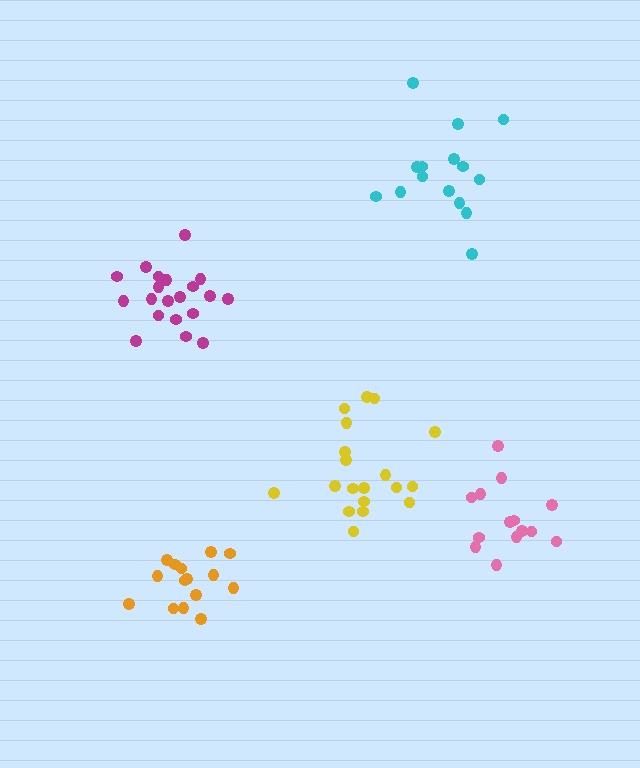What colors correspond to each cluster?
The clusters are colored: orange, pink, cyan, magenta, yellow.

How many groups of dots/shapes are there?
There are 5 groups.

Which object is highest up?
The cyan cluster is topmost.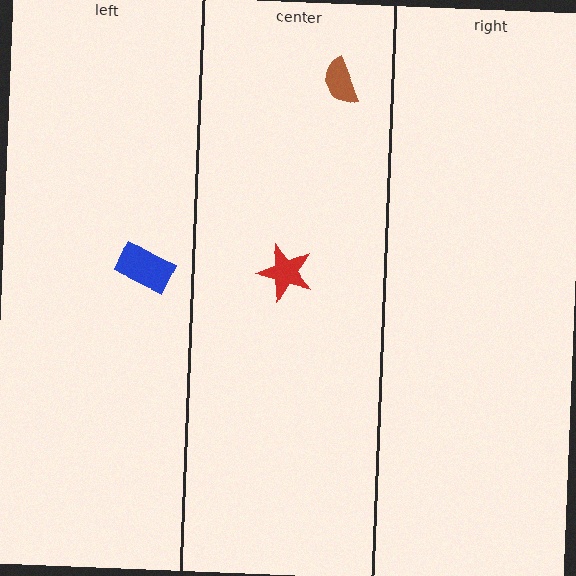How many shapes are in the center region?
2.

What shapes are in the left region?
The blue rectangle.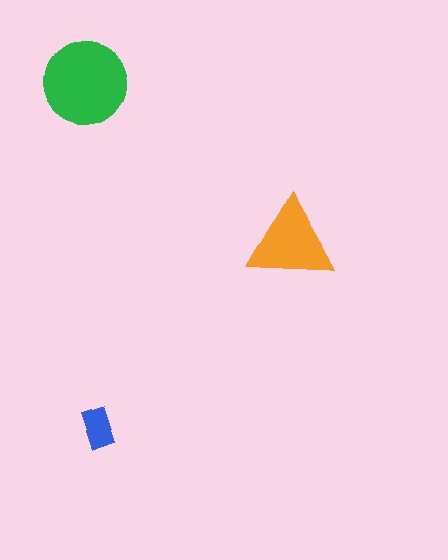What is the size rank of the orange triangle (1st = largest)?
2nd.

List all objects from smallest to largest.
The blue rectangle, the orange triangle, the green circle.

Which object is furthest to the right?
The orange triangle is rightmost.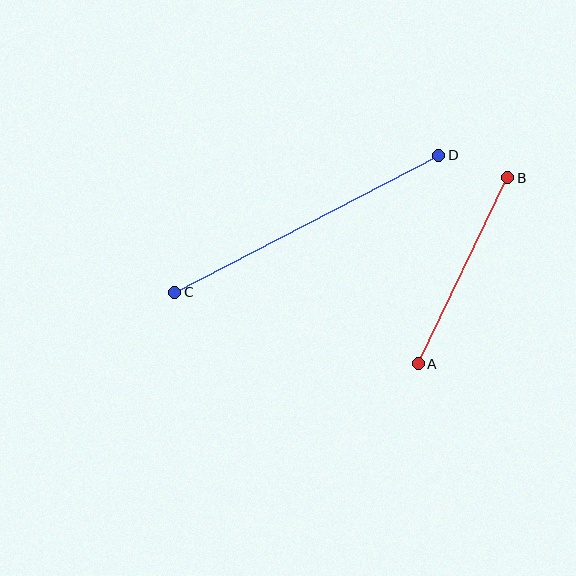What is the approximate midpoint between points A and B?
The midpoint is at approximately (463, 271) pixels.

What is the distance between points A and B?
The distance is approximately 206 pixels.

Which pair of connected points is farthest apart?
Points C and D are farthest apart.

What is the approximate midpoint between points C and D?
The midpoint is at approximately (307, 224) pixels.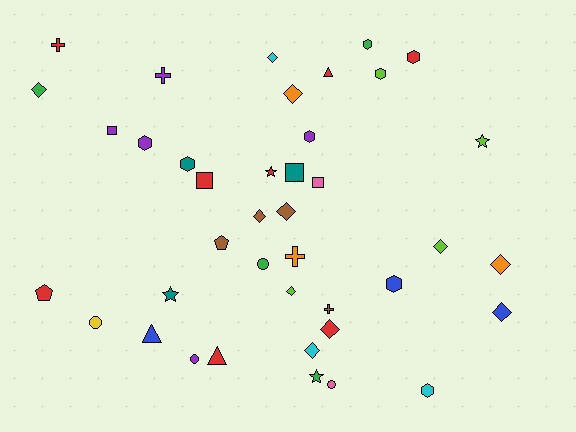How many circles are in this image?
There are 4 circles.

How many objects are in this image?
There are 40 objects.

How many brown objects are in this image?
There are 4 brown objects.